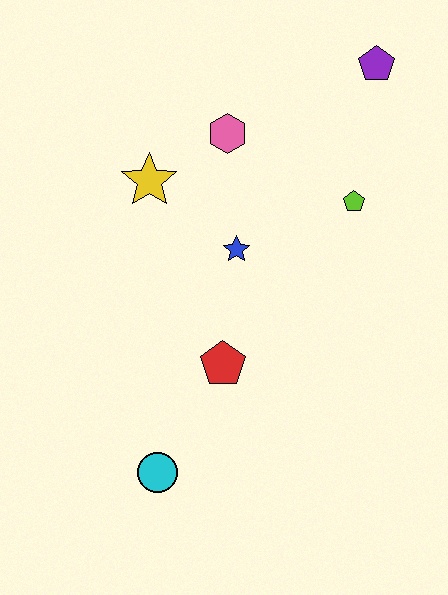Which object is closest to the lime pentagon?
The blue star is closest to the lime pentagon.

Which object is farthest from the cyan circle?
The purple pentagon is farthest from the cyan circle.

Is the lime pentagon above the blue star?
Yes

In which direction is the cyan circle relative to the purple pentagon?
The cyan circle is below the purple pentagon.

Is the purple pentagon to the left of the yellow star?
No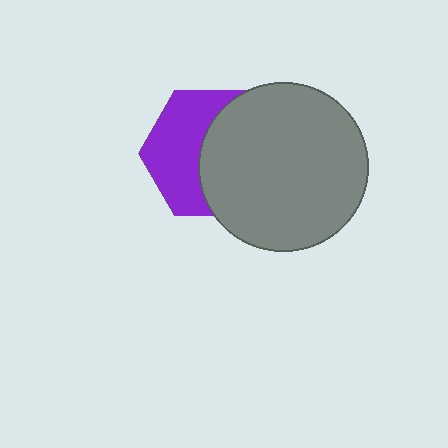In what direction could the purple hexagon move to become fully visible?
The purple hexagon could move left. That would shift it out from behind the gray circle entirely.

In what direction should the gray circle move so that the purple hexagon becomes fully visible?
The gray circle should move right. That is the shortest direction to clear the overlap and leave the purple hexagon fully visible.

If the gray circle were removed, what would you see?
You would see the complete purple hexagon.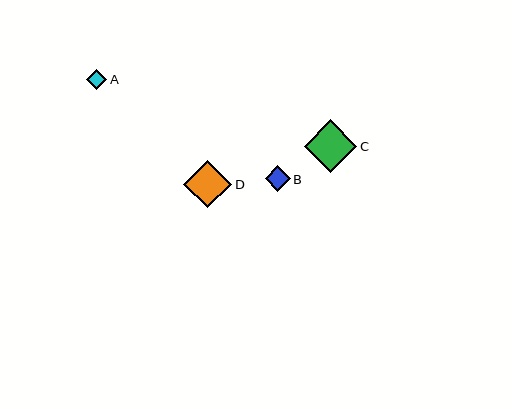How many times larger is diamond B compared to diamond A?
Diamond B is approximately 1.2 times the size of diamond A.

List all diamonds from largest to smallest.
From largest to smallest: C, D, B, A.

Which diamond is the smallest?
Diamond A is the smallest with a size of approximately 20 pixels.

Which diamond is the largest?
Diamond C is the largest with a size of approximately 52 pixels.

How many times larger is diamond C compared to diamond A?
Diamond C is approximately 2.5 times the size of diamond A.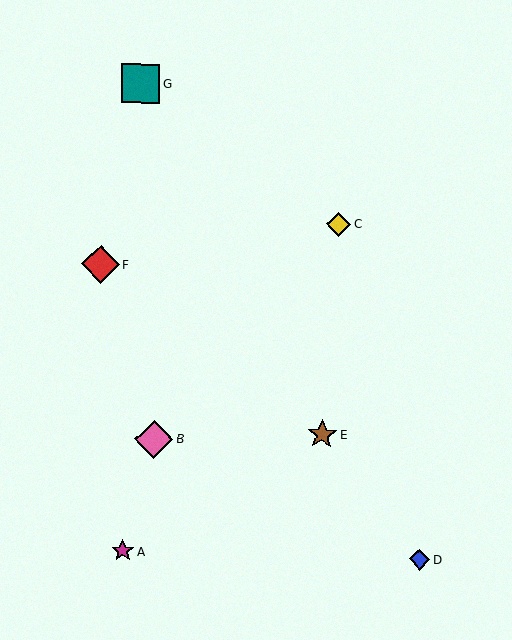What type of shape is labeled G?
Shape G is a teal square.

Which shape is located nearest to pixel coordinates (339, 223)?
The yellow diamond (labeled C) at (338, 224) is nearest to that location.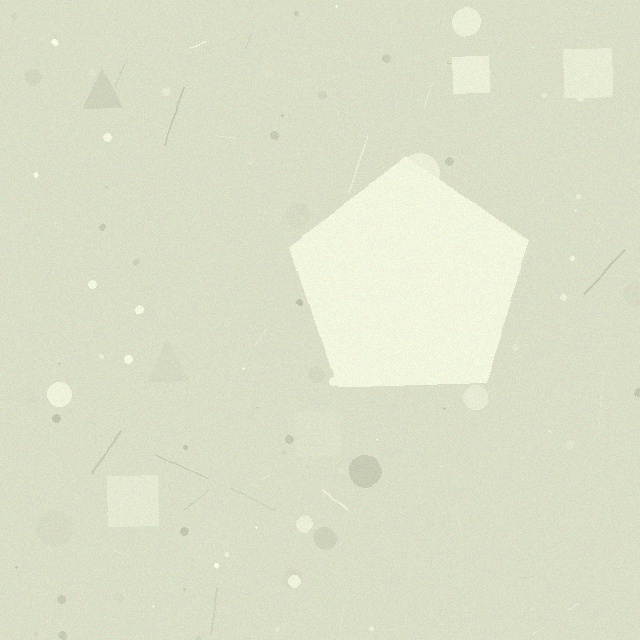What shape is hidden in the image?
A pentagon is hidden in the image.